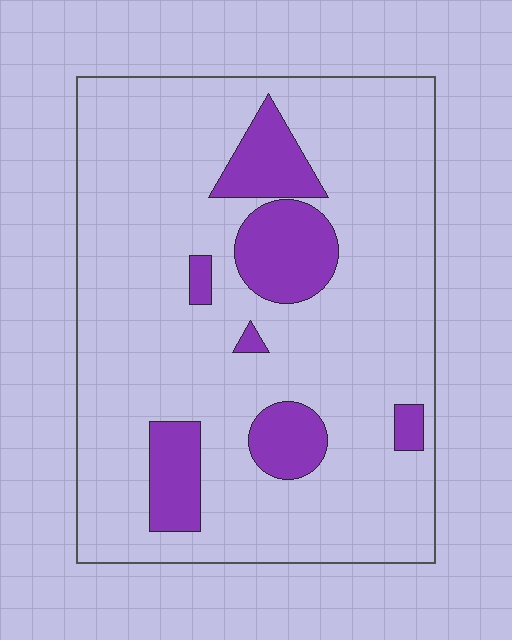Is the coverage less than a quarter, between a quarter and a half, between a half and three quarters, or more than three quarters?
Less than a quarter.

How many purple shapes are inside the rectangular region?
7.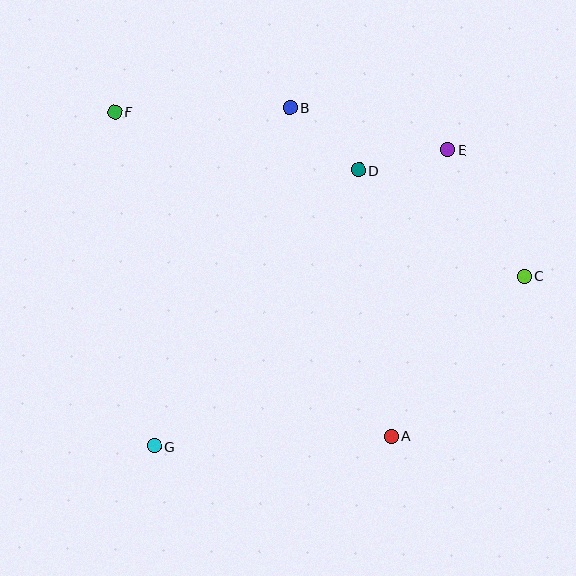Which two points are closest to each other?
Points D and E are closest to each other.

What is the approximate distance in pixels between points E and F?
The distance between E and F is approximately 335 pixels.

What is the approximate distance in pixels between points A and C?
The distance between A and C is approximately 209 pixels.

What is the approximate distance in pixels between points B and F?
The distance between B and F is approximately 175 pixels.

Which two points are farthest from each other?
Points C and F are farthest from each other.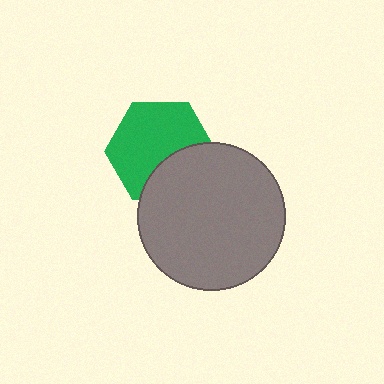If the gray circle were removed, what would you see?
You would see the complete green hexagon.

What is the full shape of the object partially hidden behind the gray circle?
The partially hidden object is a green hexagon.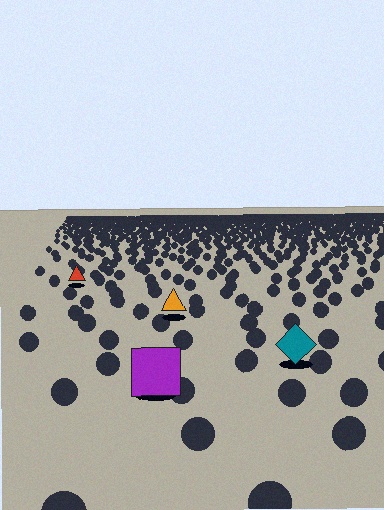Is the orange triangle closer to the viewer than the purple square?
No. The purple square is closer — you can tell from the texture gradient: the ground texture is coarser near it.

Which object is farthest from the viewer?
The red triangle is farthest from the viewer. It appears smaller and the ground texture around it is denser.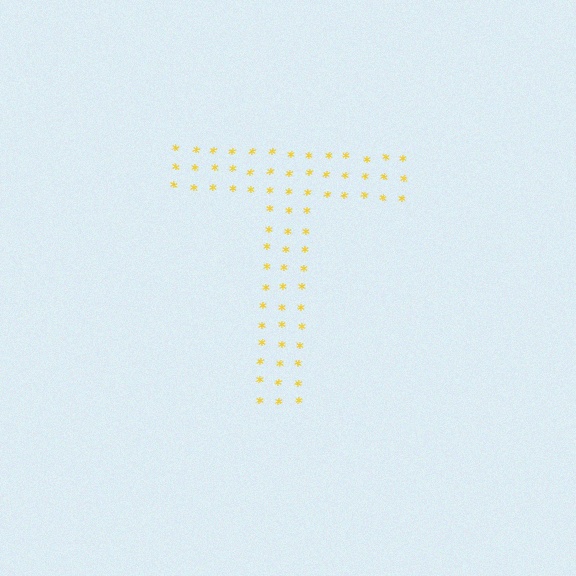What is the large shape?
The large shape is the letter T.